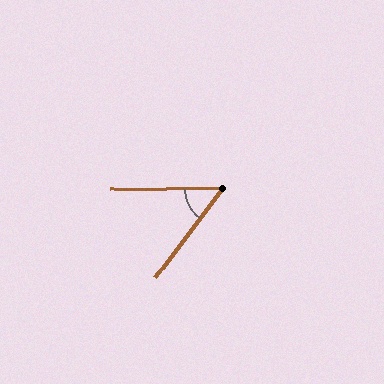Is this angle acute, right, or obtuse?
It is acute.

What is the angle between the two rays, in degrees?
Approximately 52 degrees.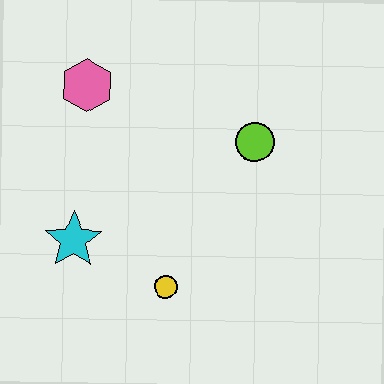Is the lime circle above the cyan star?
Yes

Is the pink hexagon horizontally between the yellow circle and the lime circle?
No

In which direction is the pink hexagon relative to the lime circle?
The pink hexagon is to the left of the lime circle.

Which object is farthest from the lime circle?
The cyan star is farthest from the lime circle.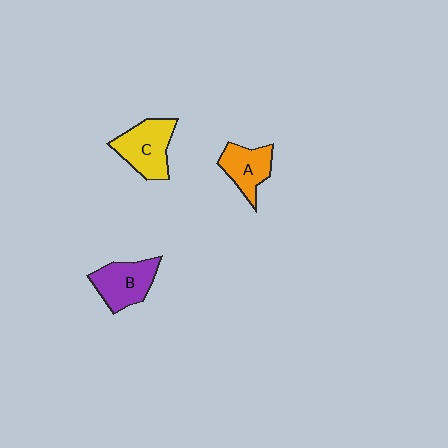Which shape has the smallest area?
Shape A (orange).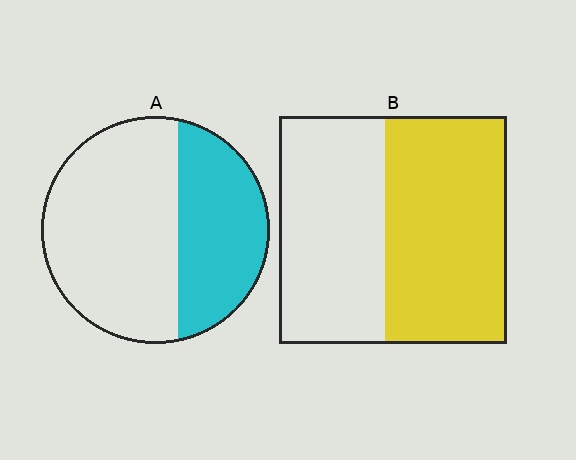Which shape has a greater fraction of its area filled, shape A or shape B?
Shape B.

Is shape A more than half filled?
No.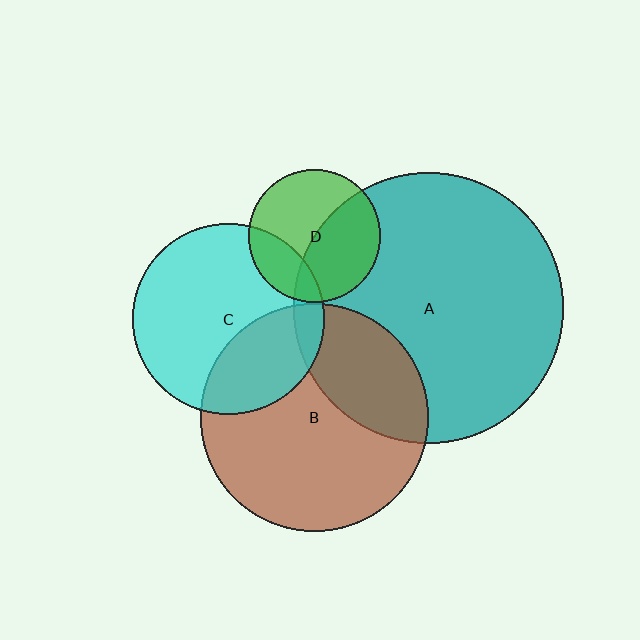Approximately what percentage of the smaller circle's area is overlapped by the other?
Approximately 30%.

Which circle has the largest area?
Circle A (teal).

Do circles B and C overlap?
Yes.